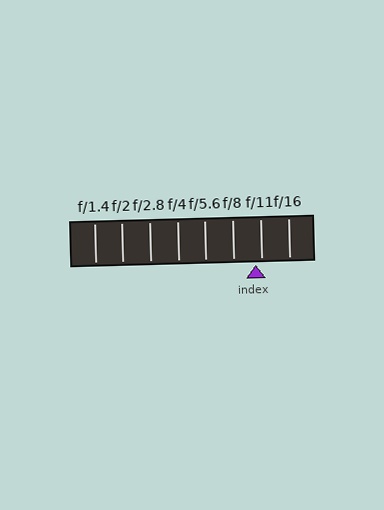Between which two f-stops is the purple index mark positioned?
The index mark is between f/8 and f/11.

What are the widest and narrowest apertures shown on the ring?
The widest aperture shown is f/1.4 and the narrowest is f/16.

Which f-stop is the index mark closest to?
The index mark is closest to f/11.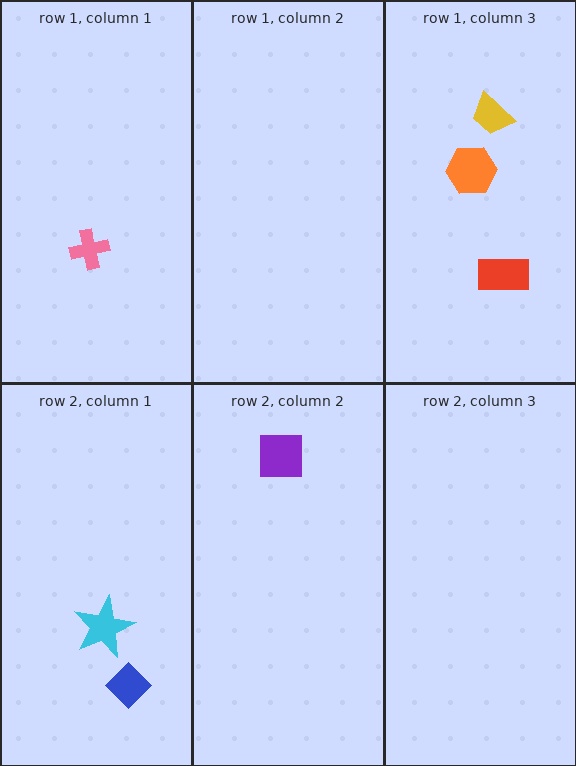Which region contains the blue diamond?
The row 2, column 1 region.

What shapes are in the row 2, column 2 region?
The purple square.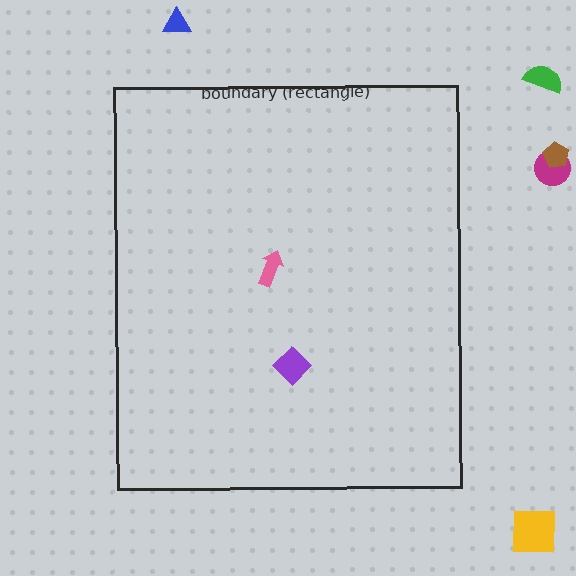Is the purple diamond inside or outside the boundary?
Inside.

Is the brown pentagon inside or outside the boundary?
Outside.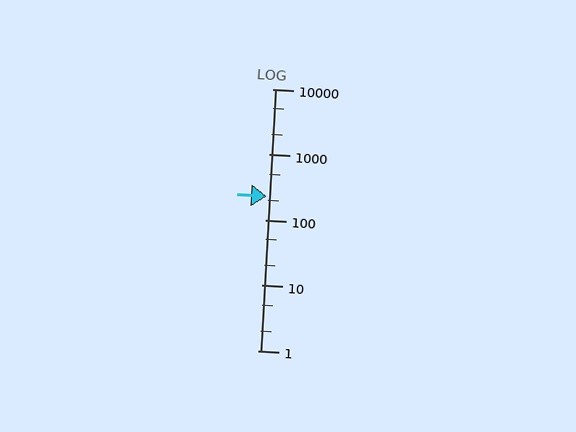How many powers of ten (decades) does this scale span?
The scale spans 4 decades, from 1 to 10000.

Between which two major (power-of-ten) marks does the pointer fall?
The pointer is between 100 and 1000.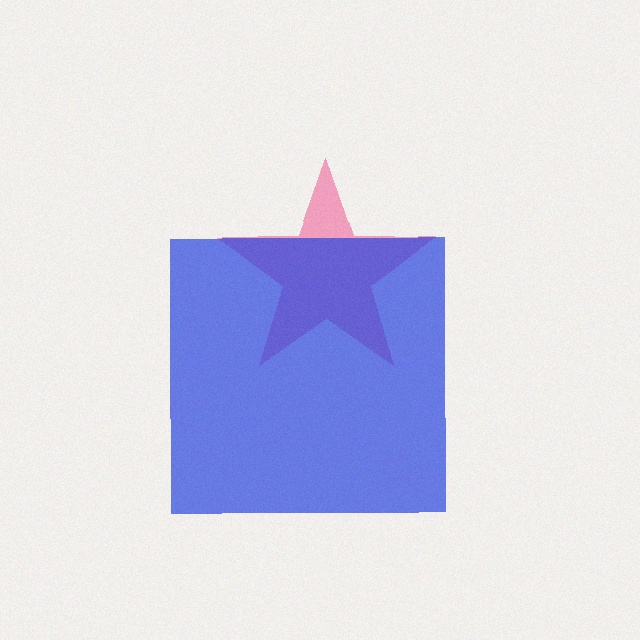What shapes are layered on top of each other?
The layered shapes are: a pink star, a blue square.